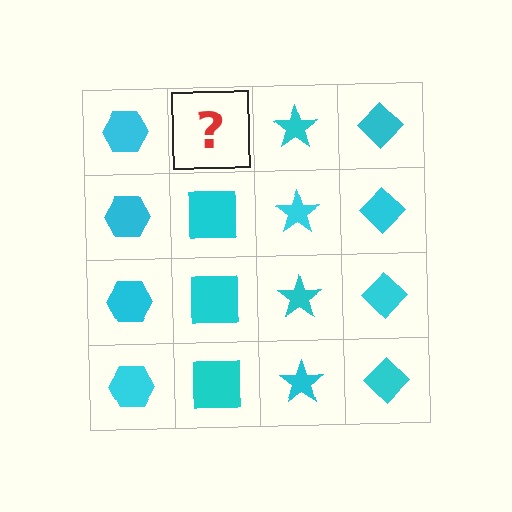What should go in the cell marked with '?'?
The missing cell should contain a cyan square.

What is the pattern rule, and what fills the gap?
The rule is that each column has a consistent shape. The gap should be filled with a cyan square.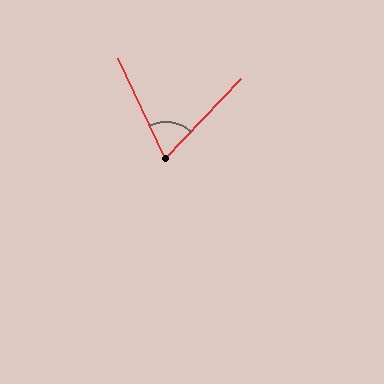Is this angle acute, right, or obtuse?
It is acute.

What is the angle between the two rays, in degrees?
Approximately 69 degrees.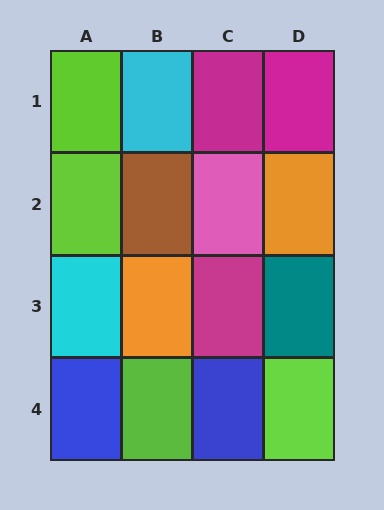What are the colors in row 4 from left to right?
Blue, lime, blue, lime.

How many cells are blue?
2 cells are blue.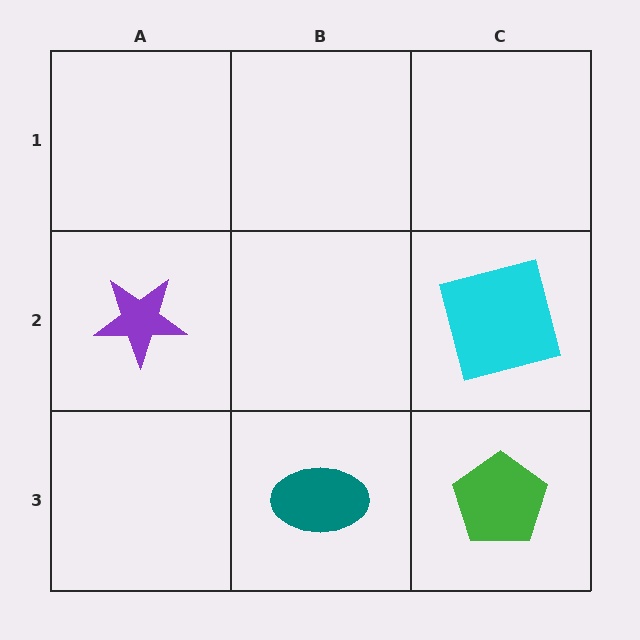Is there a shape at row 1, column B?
No, that cell is empty.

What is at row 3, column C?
A green pentagon.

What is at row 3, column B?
A teal ellipse.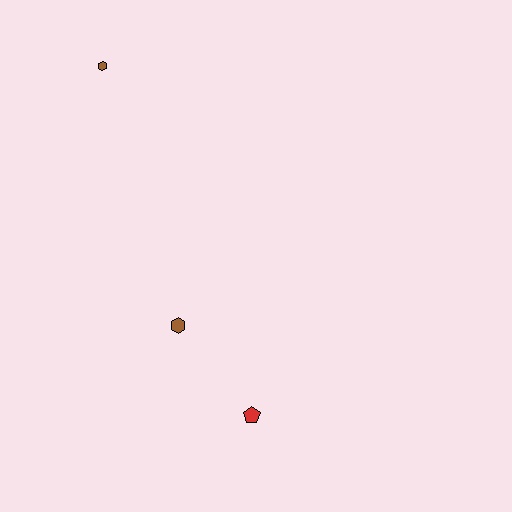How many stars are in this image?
There are no stars.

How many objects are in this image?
There are 3 objects.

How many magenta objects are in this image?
There are no magenta objects.